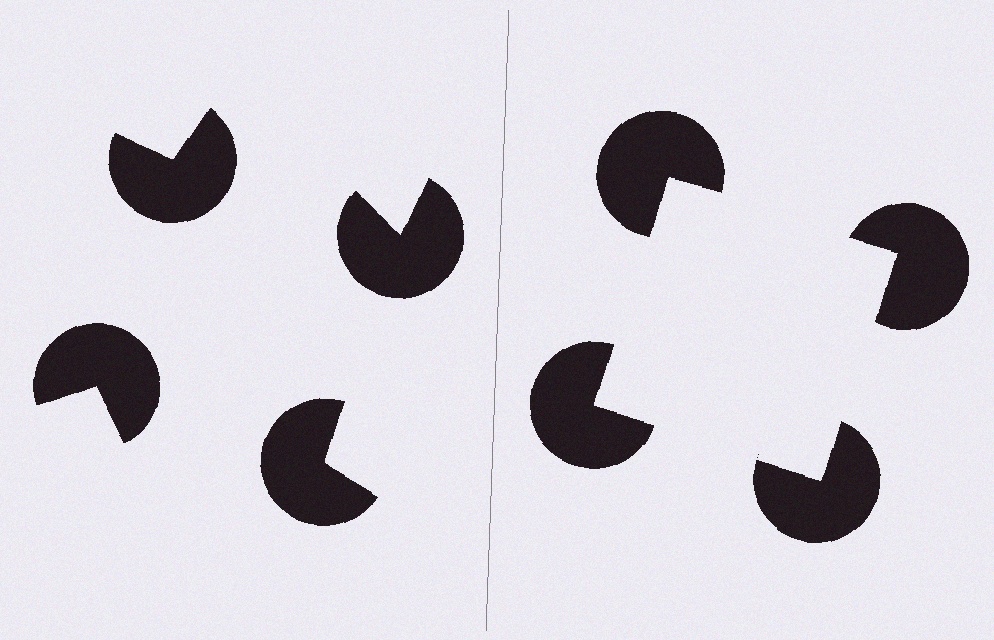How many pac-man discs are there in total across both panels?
8 — 4 on each side.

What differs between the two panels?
The pac-man discs are positioned identically on both sides; only the wedge orientations differ. On the right they align to a square; on the left they are misaligned.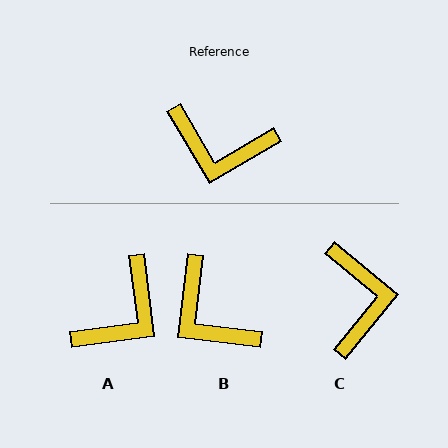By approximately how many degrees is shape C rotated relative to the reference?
Approximately 110 degrees counter-clockwise.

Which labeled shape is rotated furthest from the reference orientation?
C, about 110 degrees away.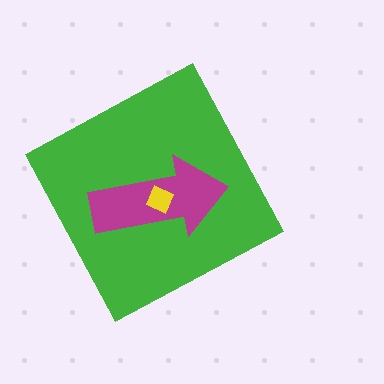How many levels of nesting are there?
3.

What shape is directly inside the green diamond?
The magenta arrow.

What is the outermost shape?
The green diamond.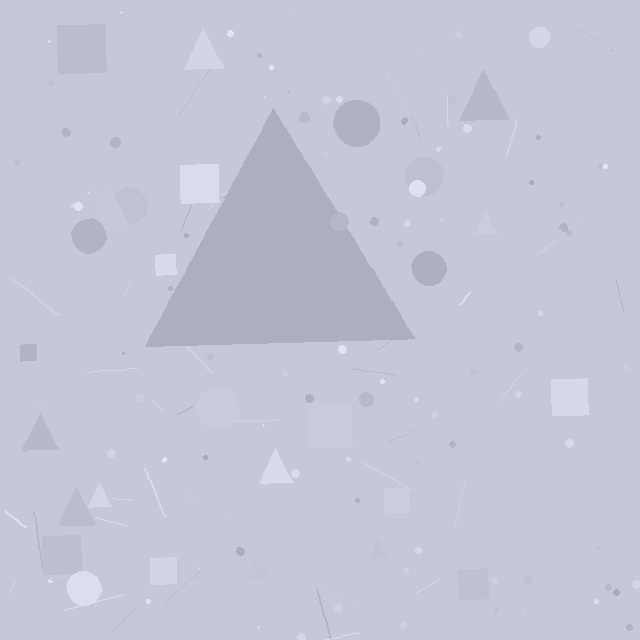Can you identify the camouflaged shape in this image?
The camouflaged shape is a triangle.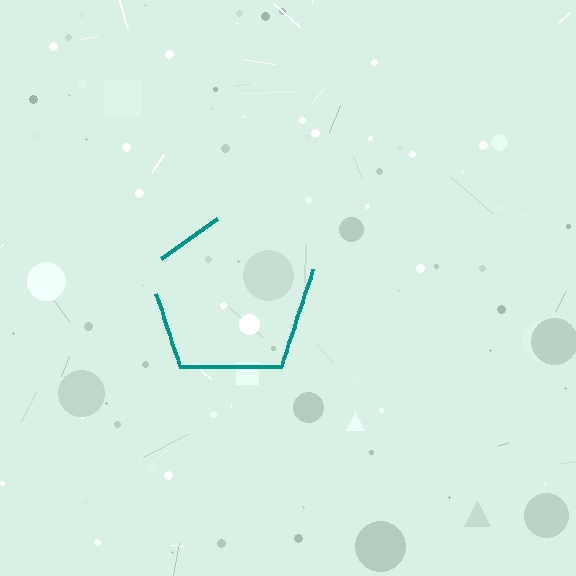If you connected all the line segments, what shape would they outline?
They would outline a pentagon.